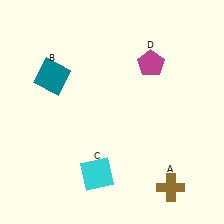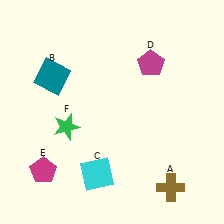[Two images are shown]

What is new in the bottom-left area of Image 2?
A green star (F) was added in the bottom-left area of Image 2.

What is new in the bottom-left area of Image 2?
A magenta pentagon (E) was added in the bottom-left area of Image 2.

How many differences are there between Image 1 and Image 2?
There are 2 differences between the two images.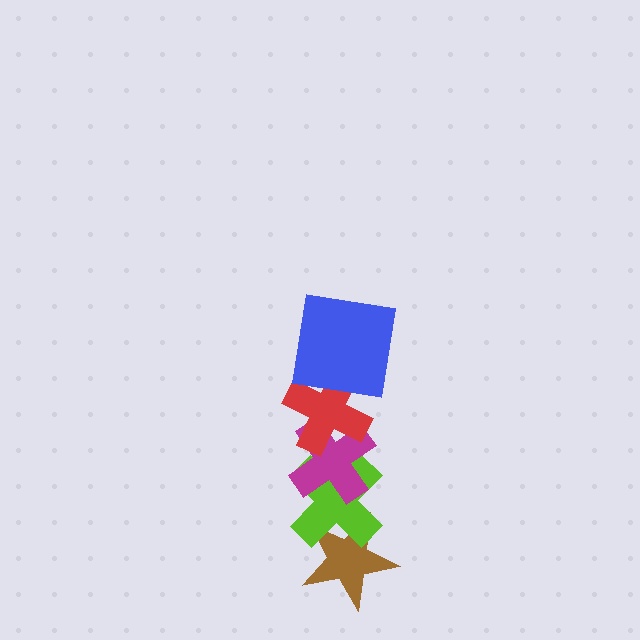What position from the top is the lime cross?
The lime cross is 4th from the top.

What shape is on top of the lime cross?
The magenta cross is on top of the lime cross.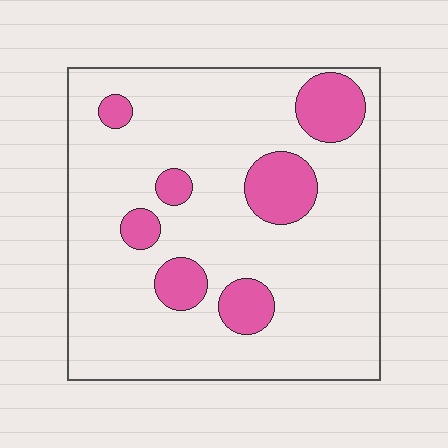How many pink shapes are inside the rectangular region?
7.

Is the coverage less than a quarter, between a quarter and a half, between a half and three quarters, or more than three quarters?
Less than a quarter.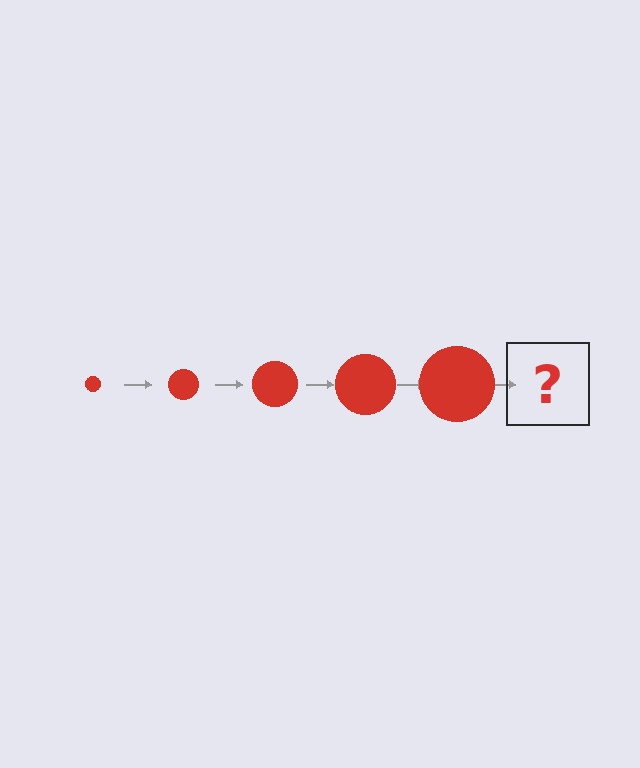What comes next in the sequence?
The next element should be a red circle, larger than the previous one.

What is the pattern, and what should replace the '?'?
The pattern is that the circle gets progressively larger each step. The '?' should be a red circle, larger than the previous one.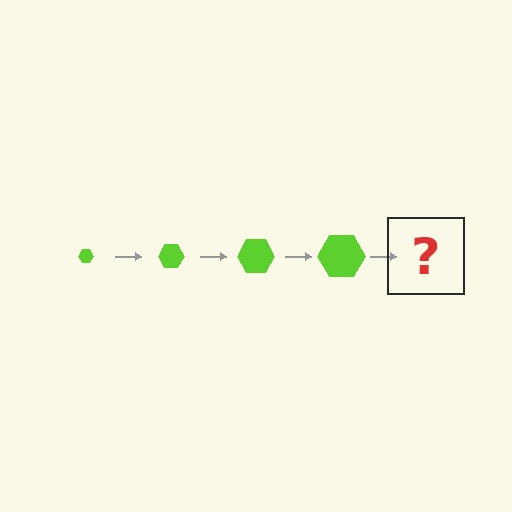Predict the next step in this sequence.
The next step is a lime hexagon, larger than the previous one.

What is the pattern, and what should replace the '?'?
The pattern is that the hexagon gets progressively larger each step. The '?' should be a lime hexagon, larger than the previous one.